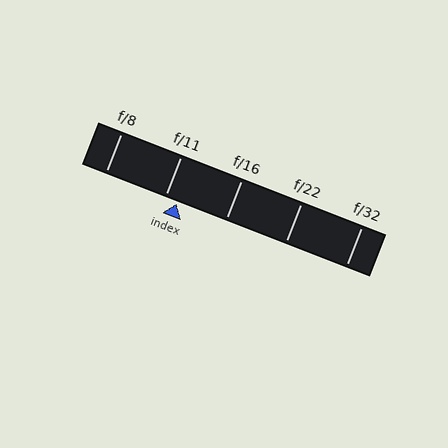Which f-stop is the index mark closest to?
The index mark is closest to f/11.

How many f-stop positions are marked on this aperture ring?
There are 5 f-stop positions marked.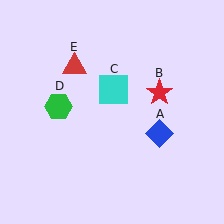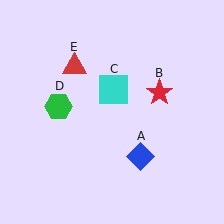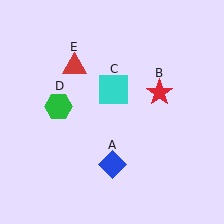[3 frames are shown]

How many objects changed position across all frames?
1 object changed position: blue diamond (object A).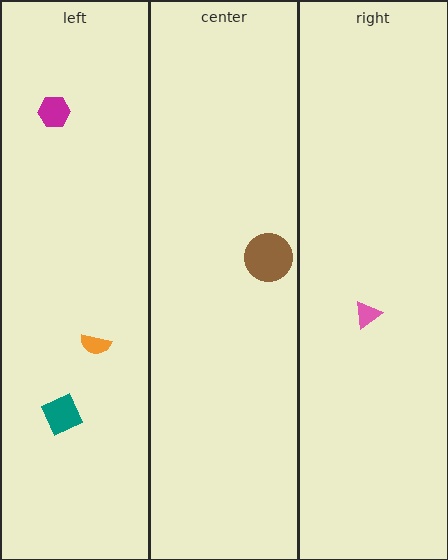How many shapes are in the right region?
1.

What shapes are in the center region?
The brown circle.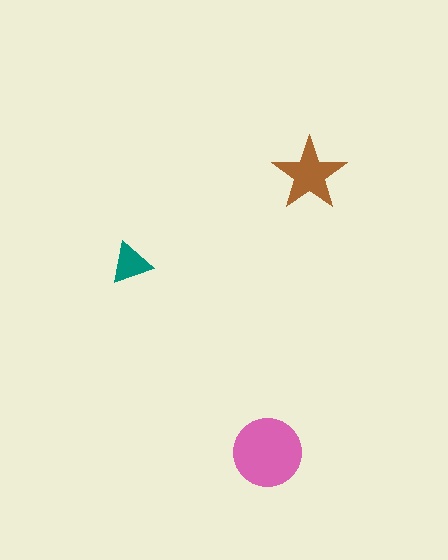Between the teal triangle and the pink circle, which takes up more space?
The pink circle.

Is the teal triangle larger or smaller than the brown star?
Smaller.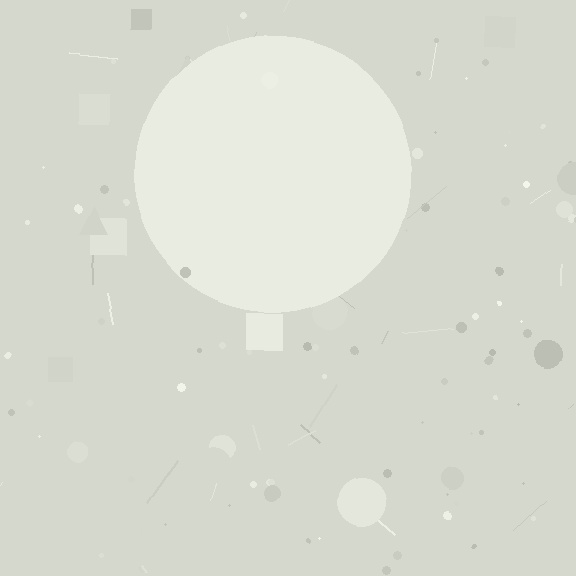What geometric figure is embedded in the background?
A circle is embedded in the background.